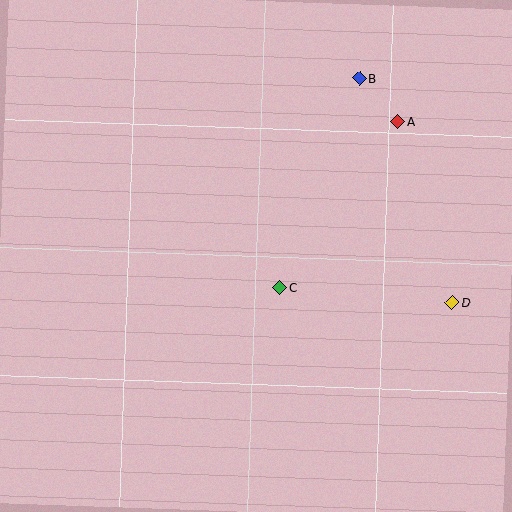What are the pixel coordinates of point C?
Point C is at (280, 288).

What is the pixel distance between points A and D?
The distance between A and D is 189 pixels.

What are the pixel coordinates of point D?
Point D is at (452, 303).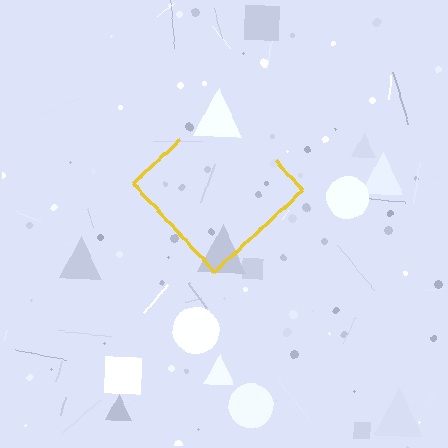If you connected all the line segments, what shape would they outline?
They would outline a diamond.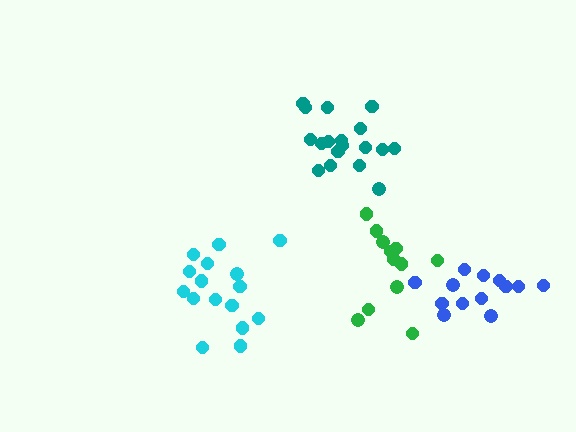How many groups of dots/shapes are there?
There are 4 groups.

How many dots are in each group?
Group 1: 18 dots, Group 2: 13 dots, Group 3: 16 dots, Group 4: 12 dots (59 total).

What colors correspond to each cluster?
The clusters are colored: teal, blue, cyan, green.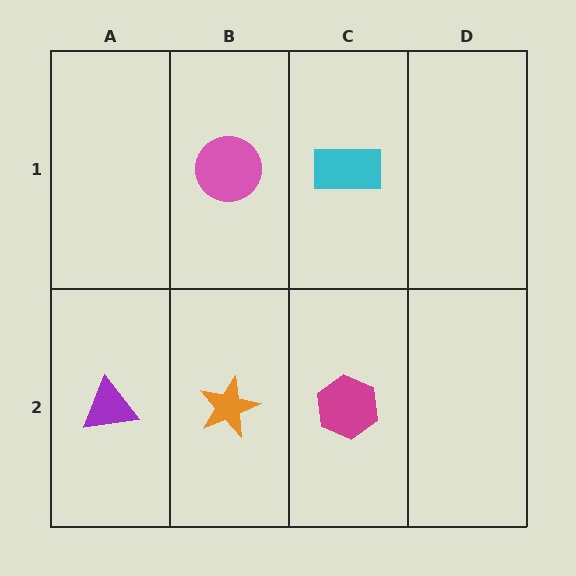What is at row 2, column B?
An orange star.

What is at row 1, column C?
A cyan rectangle.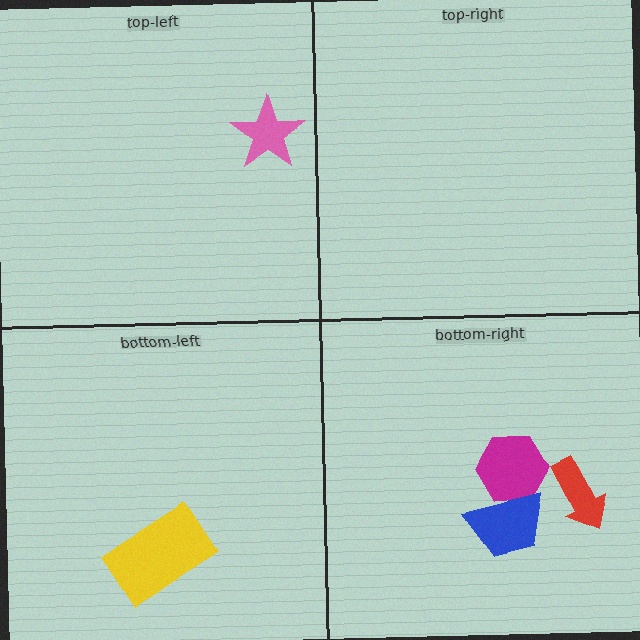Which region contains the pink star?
The top-left region.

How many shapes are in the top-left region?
1.